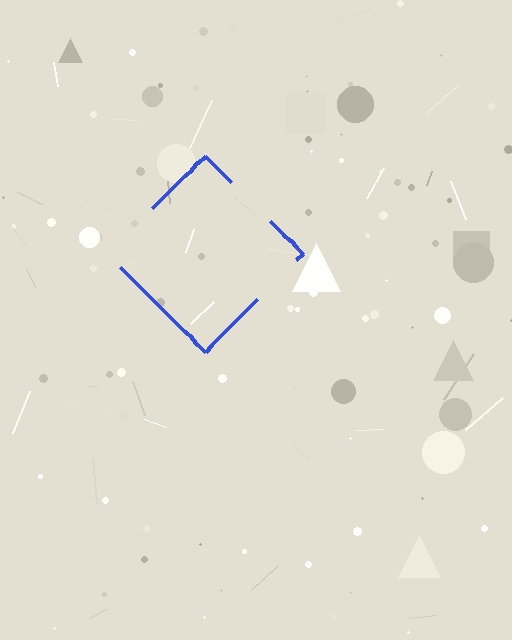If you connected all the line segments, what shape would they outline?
They would outline a diamond.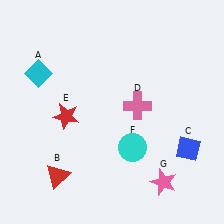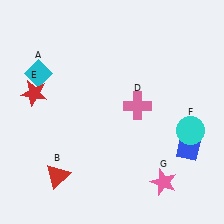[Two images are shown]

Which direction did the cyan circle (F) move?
The cyan circle (F) moved right.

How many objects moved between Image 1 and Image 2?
2 objects moved between the two images.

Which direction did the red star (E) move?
The red star (E) moved left.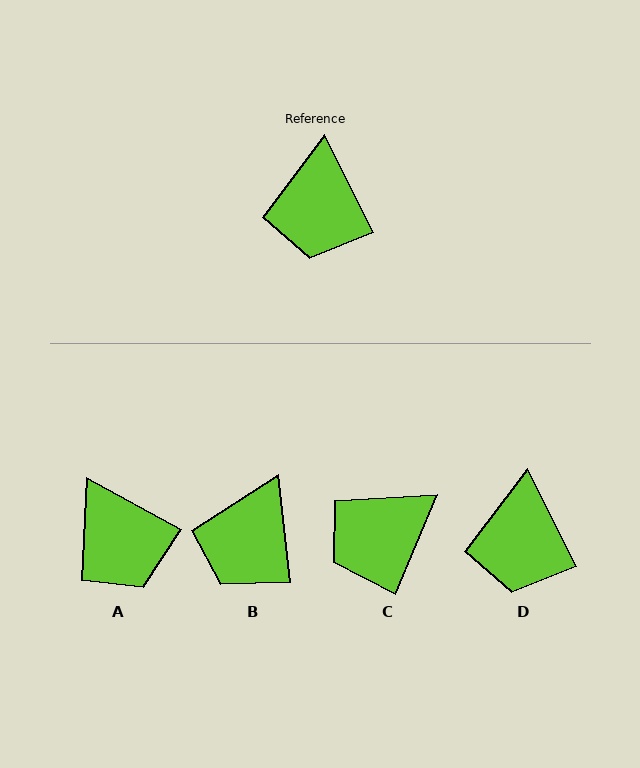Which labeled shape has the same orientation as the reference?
D.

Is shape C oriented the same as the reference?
No, it is off by about 50 degrees.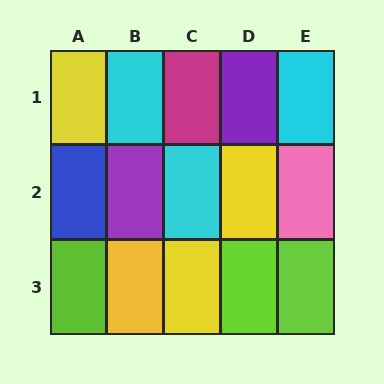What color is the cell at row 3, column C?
Yellow.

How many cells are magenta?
1 cell is magenta.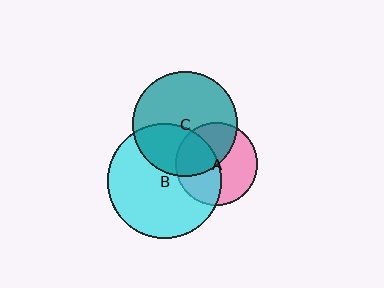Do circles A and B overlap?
Yes.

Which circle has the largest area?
Circle B (cyan).